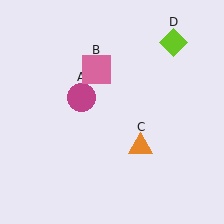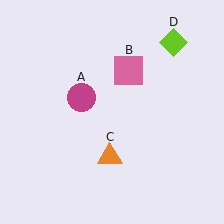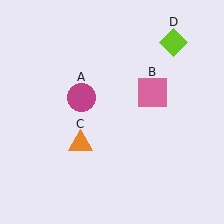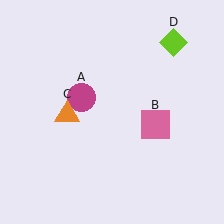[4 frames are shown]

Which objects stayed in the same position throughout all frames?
Magenta circle (object A) and lime diamond (object D) remained stationary.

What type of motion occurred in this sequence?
The pink square (object B), orange triangle (object C) rotated clockwise around the center of the scene.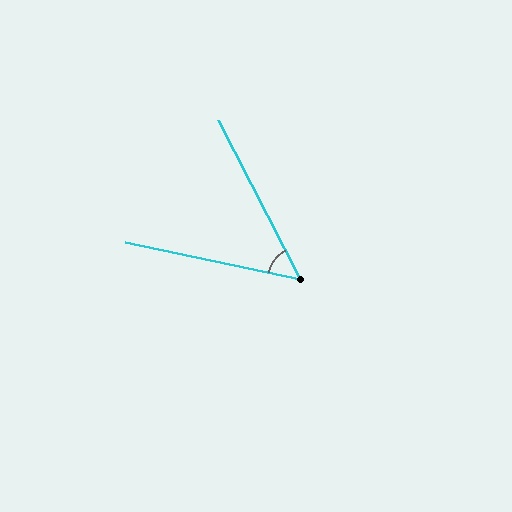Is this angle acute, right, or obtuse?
It is acute.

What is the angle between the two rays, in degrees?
Approximately 51 degrees.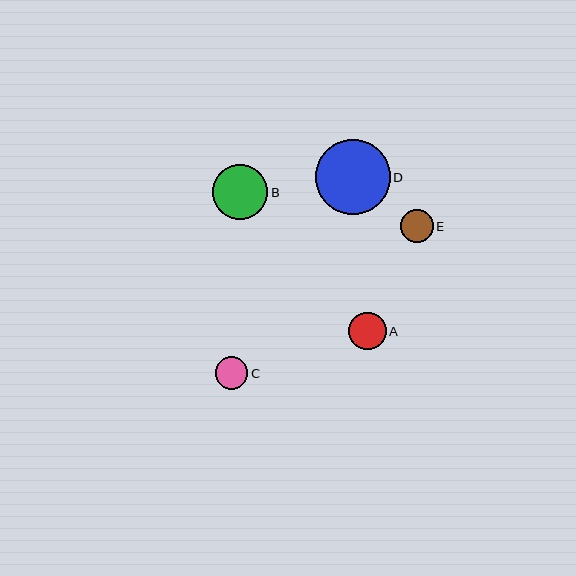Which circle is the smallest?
Circle C is the smallest with a size of approximately 33 pixels.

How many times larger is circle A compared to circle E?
Circle A is approximately 1.1 times the size of circle E.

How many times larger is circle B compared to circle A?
Circle B is approximately 1.5 times the size of circle A.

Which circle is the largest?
Circle D is the largest with a size of approximately 75 pixels.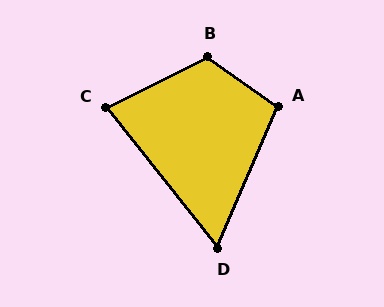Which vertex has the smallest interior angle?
D, at approximately 62 degrees.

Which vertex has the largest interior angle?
B, at approximately 118 degrees.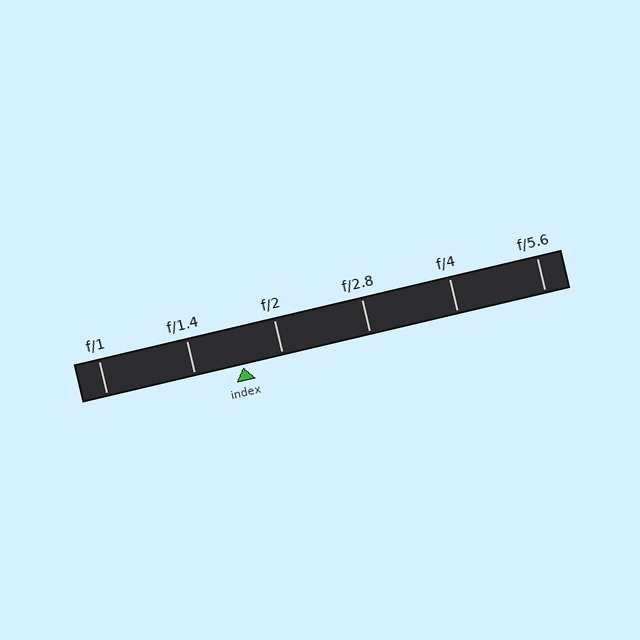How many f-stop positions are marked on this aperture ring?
There are 6 f-stop positions marked.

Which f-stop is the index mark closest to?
The index mark is closest to f/2.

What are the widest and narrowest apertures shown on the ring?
The widest aperture shown is f/1 and the narrowest is f/5.6.